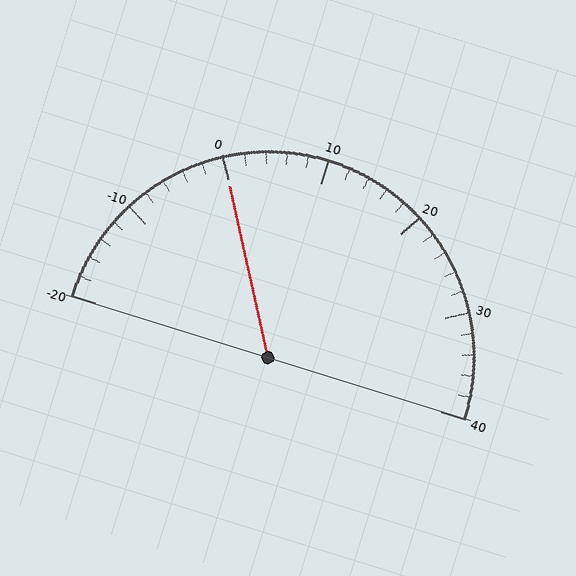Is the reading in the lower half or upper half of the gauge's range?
The reading is in the lower half of the range (-20 to 40).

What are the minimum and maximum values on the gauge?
The gauge ranges from -20 to 40.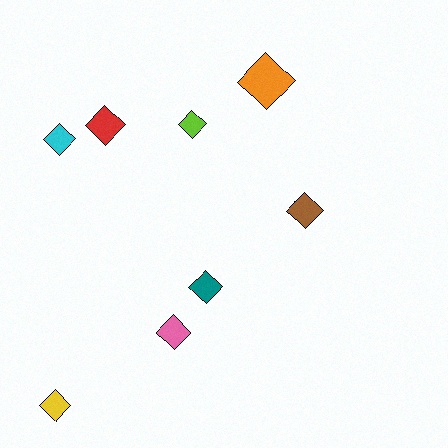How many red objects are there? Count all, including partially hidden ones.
There is 1 red object.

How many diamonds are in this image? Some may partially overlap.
There are 8 diamonds.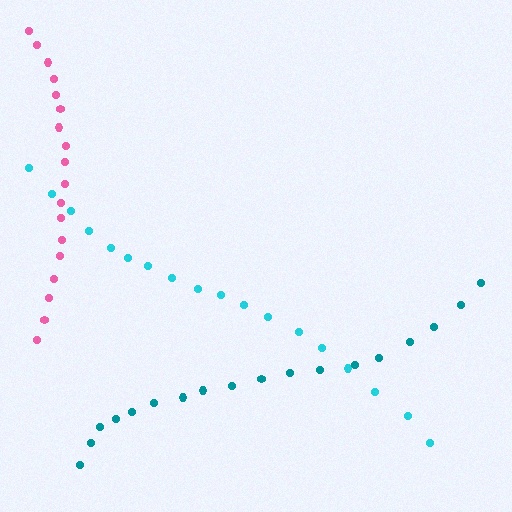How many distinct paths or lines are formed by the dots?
There are 3 distinct paths.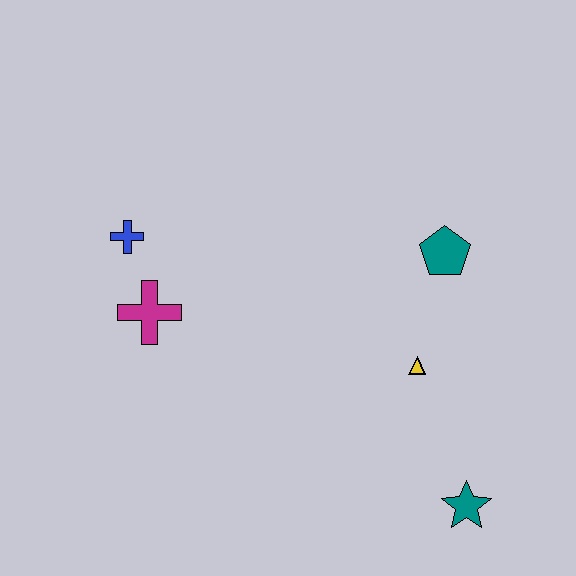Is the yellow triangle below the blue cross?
Yes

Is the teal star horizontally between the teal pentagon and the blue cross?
No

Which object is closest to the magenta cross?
The blue cross is closest to the magenta cross.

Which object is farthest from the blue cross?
The teal star is farthest from the blue cross.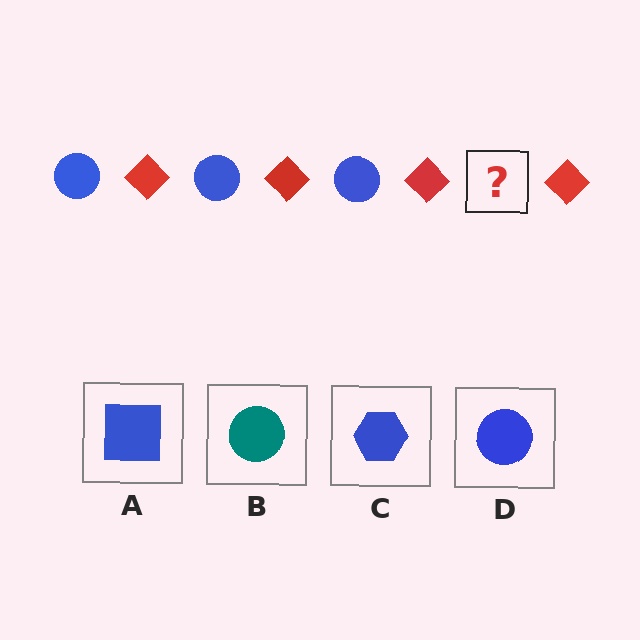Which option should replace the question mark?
Option D.